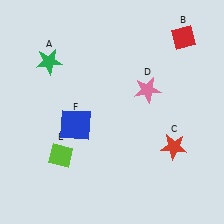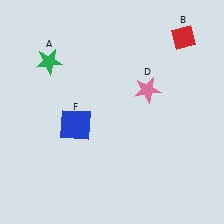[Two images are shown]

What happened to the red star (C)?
The red star (C) was removed in Image 2. It was in the bottom-right area of Image 1.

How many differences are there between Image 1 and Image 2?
There are 2 differences between the two images.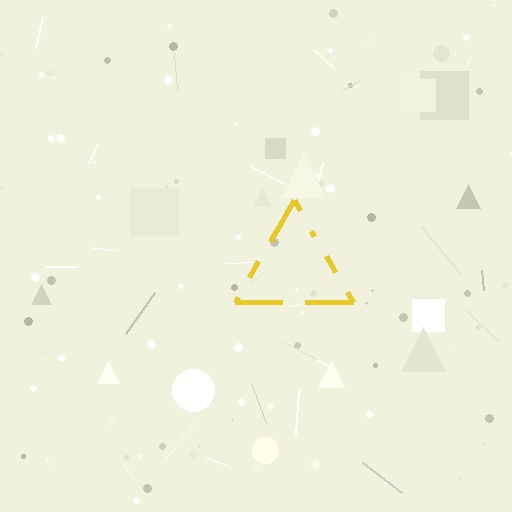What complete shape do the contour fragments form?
The contour fragments form a triangle.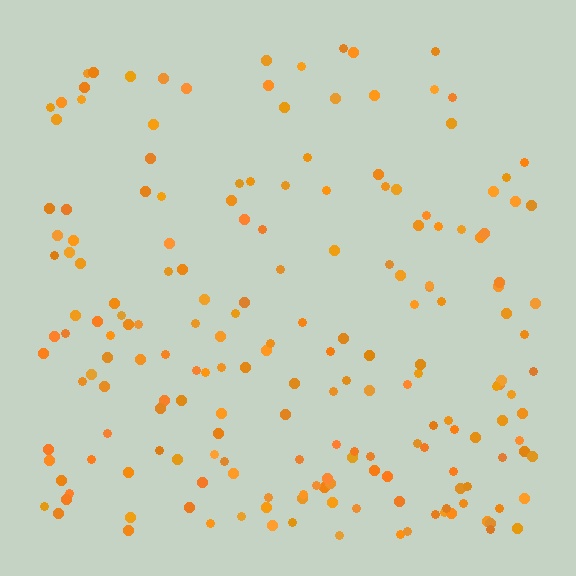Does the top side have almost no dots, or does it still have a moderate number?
Still a moderate number, just noticeably fewer than the bottom.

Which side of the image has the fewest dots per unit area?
The top.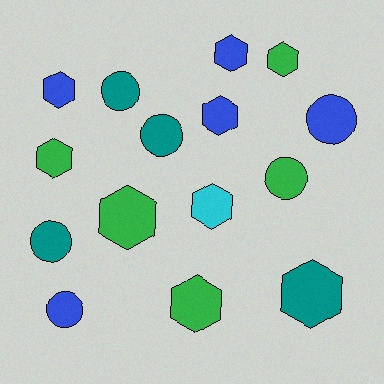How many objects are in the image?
There are 15 objects.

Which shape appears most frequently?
Hexagon, with 9 objects.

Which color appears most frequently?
Green, with 5 objects.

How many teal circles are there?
There are 3 teal circles.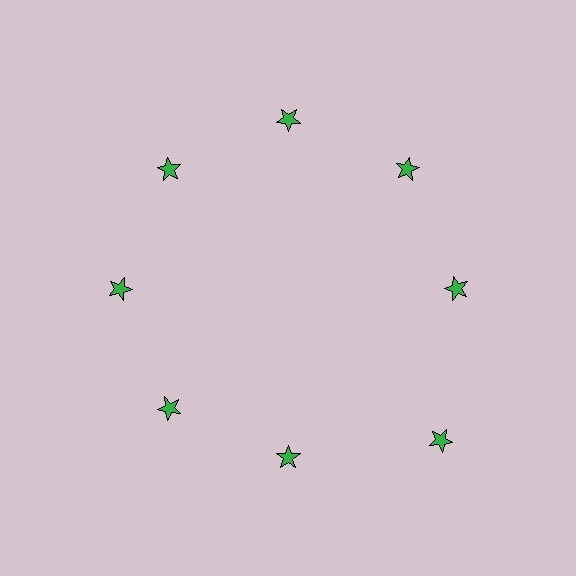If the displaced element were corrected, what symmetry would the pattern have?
It would have 8-fold rotational symmetry — the pattern would map onto itself every 45 degrees.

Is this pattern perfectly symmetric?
No. The 8 green stars are arranged in a ring, but one element near the 4 o'clock position is pushed outward from the center, breaking the 8-fold rotational symmetry.